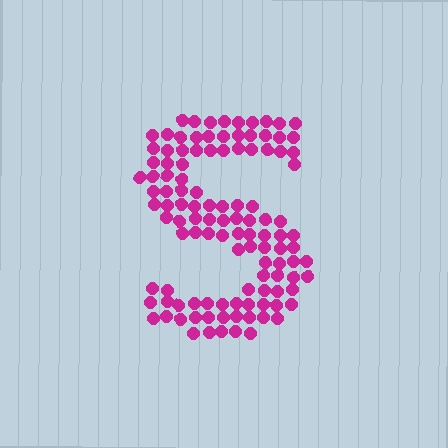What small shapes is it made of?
It is made of small circles.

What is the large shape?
The large shape is the letter S.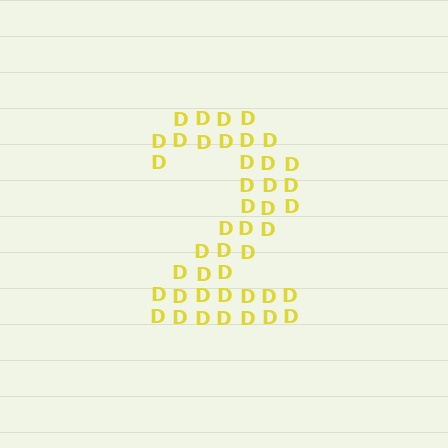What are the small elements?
The small elements are letter D's.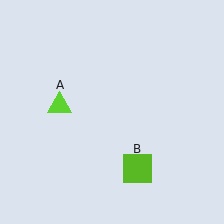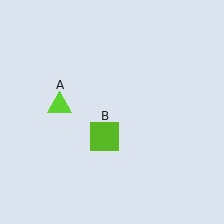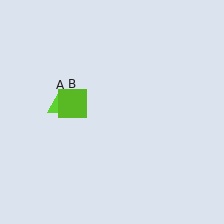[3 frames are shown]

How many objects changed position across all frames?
1 object changed position: lime square (object B).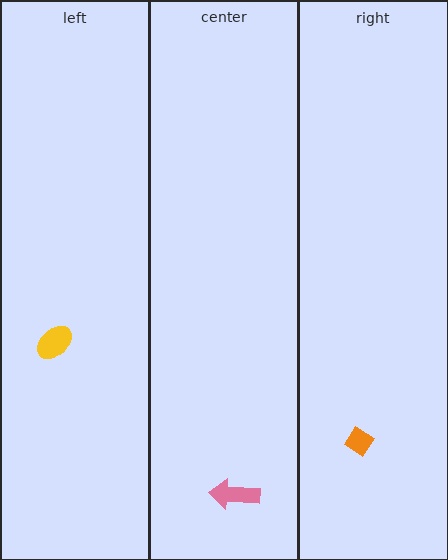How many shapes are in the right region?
1.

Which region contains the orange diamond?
The right region.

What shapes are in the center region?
The pink arrow.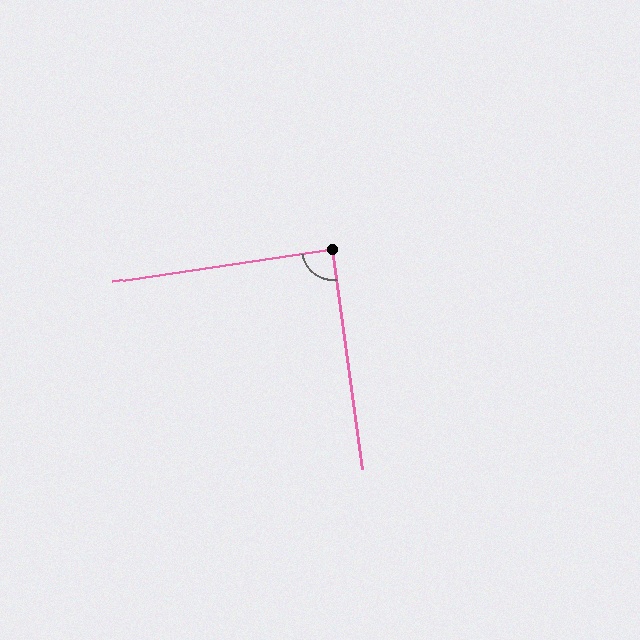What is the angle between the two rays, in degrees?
Approximately 89 degrees.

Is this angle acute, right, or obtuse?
It is approximately a right angle.